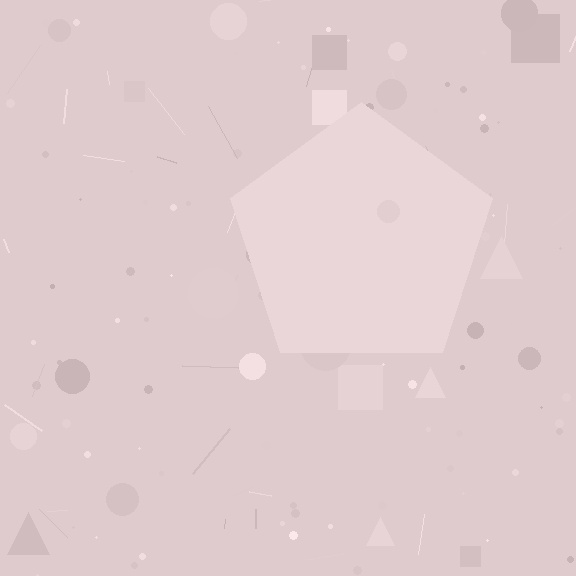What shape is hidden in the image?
A pentagon is hidden in the image.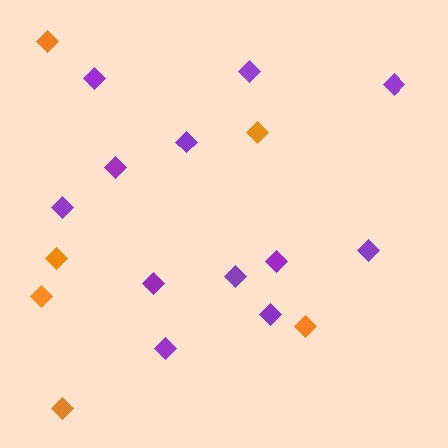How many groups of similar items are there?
There are 2 groups: one group of orange diamonds (6) and one group of purple diamonds (12).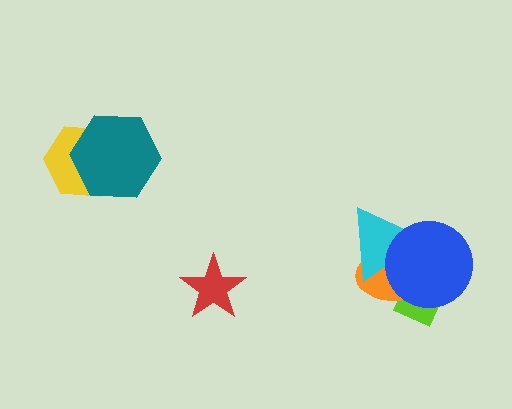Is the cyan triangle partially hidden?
Yes, it is partially covered by another shape.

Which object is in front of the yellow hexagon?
The teal hexagon is in front of the yellow hexagon.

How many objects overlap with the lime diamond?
2 objects overlap with the lime diamond.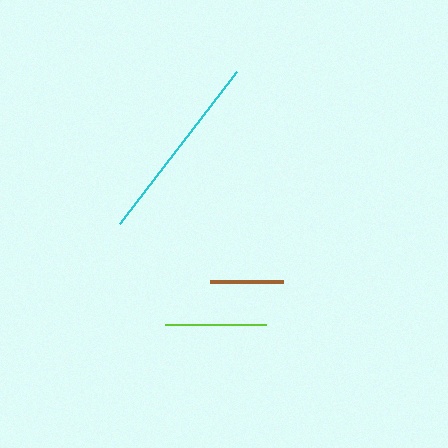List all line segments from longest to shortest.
From longest to shortest: cyan, lime, brown.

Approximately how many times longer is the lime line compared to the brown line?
The lime line is approximately 1.4 times the length of the brown line.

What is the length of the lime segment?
The lime segment is approximately 102 pixels long.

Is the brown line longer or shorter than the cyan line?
The cyan line is longer than the brown line.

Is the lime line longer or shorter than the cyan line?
The cyan line is longer than the lime line.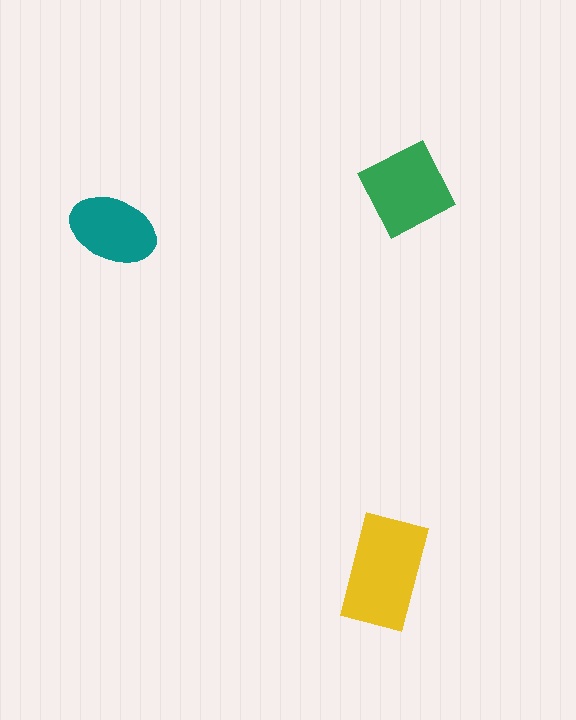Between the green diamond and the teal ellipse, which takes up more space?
The green diamond.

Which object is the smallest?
The teal ellipse.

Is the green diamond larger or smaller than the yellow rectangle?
Smaller.